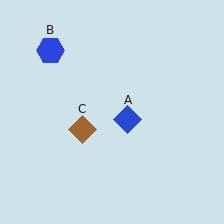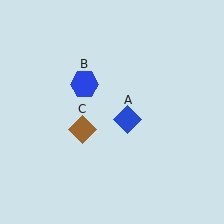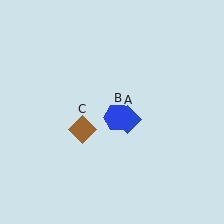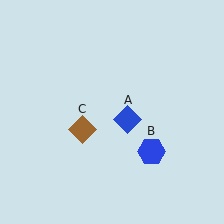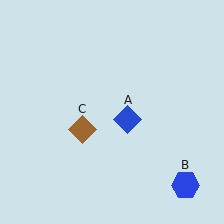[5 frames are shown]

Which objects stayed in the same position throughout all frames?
Blue diamond (object A) and brown diamond (object C) remained stationary.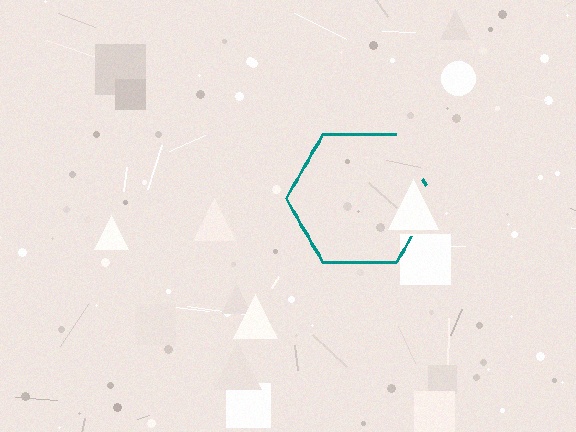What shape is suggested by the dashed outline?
The dashed outline suggests a hexagon.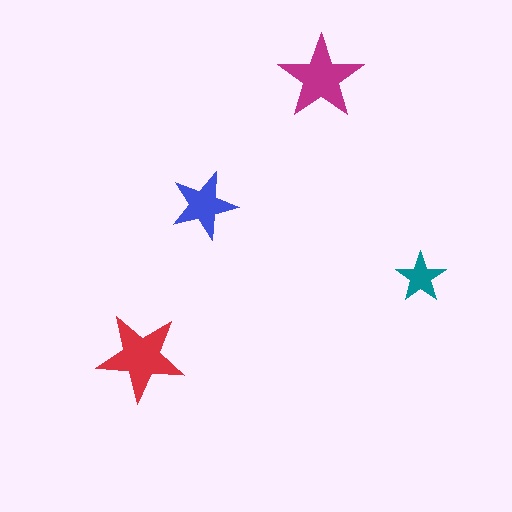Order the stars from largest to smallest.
the red one, the magenta one, the blue one, the teal one.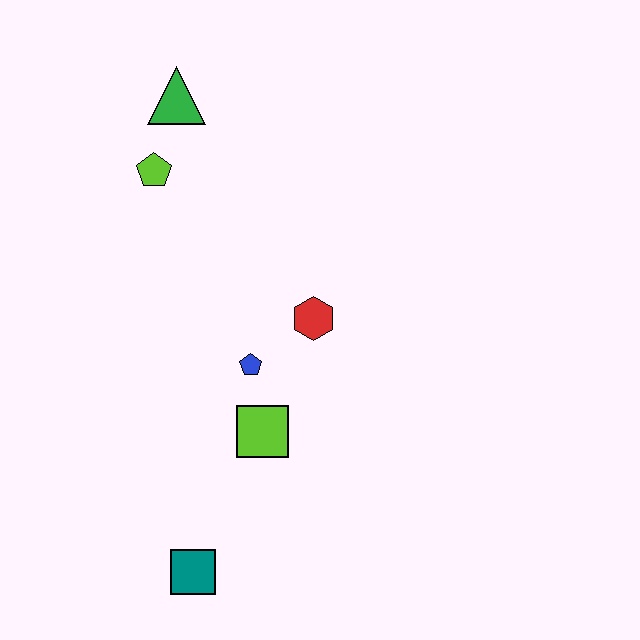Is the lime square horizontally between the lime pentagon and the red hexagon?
Yes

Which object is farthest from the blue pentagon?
The green triangle is farthest from the blue pentagon.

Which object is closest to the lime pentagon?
The green triangle is closest to the lime pentagon.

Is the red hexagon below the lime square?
No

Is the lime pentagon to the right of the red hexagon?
No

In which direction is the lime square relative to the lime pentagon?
The lime square is below the lime pentagon.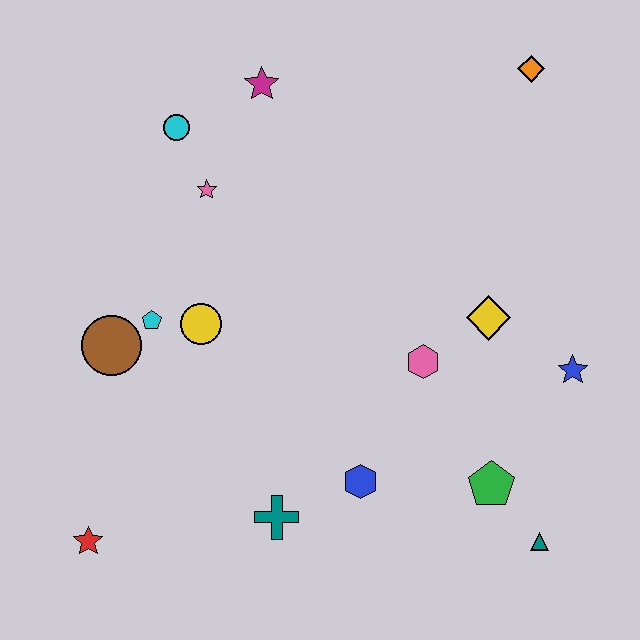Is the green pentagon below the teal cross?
No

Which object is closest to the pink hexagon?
The yellow diamond is closest to the pink hexagon.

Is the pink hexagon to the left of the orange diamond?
Yes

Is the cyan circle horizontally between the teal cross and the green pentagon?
No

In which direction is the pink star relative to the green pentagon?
The pink star is above the green pentagon.